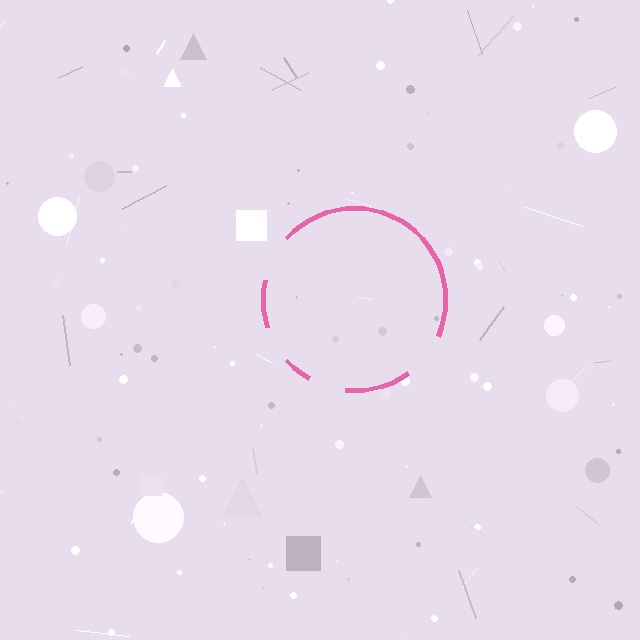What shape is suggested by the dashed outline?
The dashed outline suggests a circle.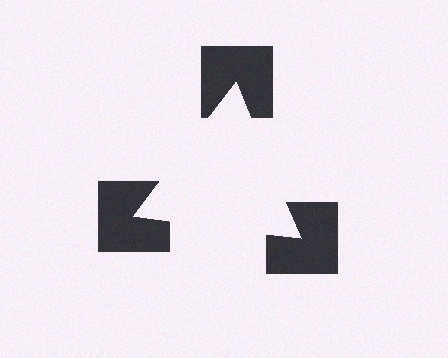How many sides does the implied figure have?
3 sides.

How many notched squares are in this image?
There are 3 — one at each vertex of the illusory triangle.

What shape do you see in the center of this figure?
An illusory triangle — its edges are inferred from the aligned wedge cuts in the notched squares, not physically drawn.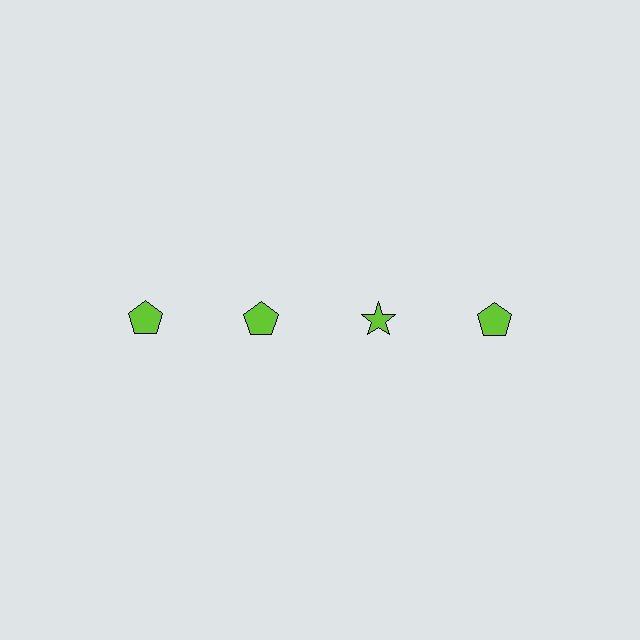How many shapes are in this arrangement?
There are 4 shapes arranged in a grid pattern.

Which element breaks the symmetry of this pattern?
The lime star in the top row, center column breaks the symmetry. All other shapes are lime pentagons.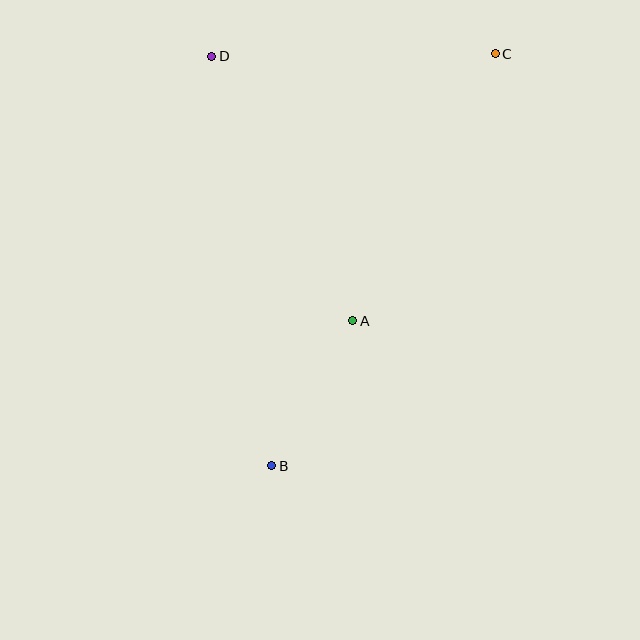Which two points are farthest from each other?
Points B and C are farthest from each other.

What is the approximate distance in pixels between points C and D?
The distance between C and D is approximately 284 pixels.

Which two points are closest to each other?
Points A and B are closest to each other.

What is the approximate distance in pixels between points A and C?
The distance between A and C is approximately 302 pixels.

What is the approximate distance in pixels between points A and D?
The distance between A and D is approximately 300 pixels.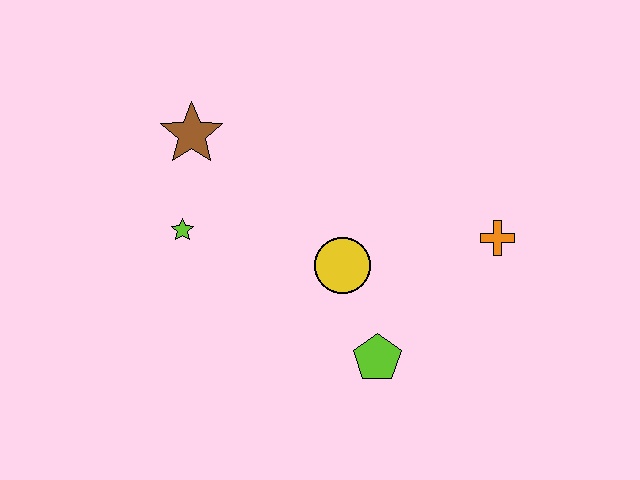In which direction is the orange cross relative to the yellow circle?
The orange cross is to the right of the yellow circle.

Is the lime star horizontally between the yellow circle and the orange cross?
No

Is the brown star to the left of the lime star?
No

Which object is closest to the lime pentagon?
The yellow circle is closest to the lime pentagon.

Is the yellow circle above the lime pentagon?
Yes